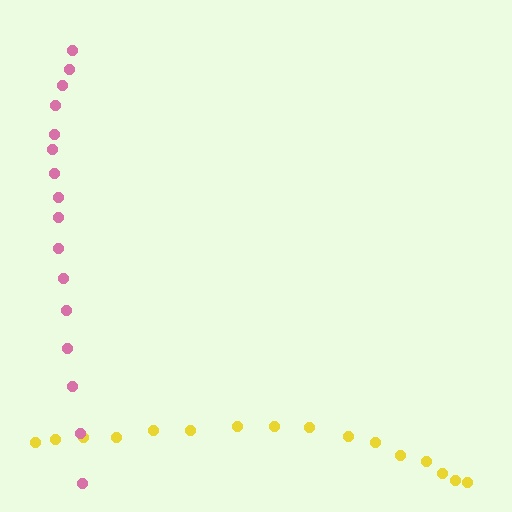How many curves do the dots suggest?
There are 2 distinct paths.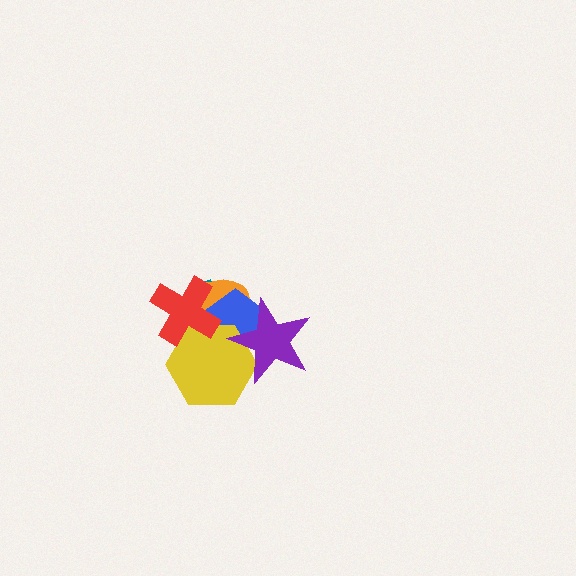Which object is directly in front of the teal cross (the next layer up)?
The orange ellipse is directly in front of the teal cross.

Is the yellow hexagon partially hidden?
Yes, it is partially covered by another shape.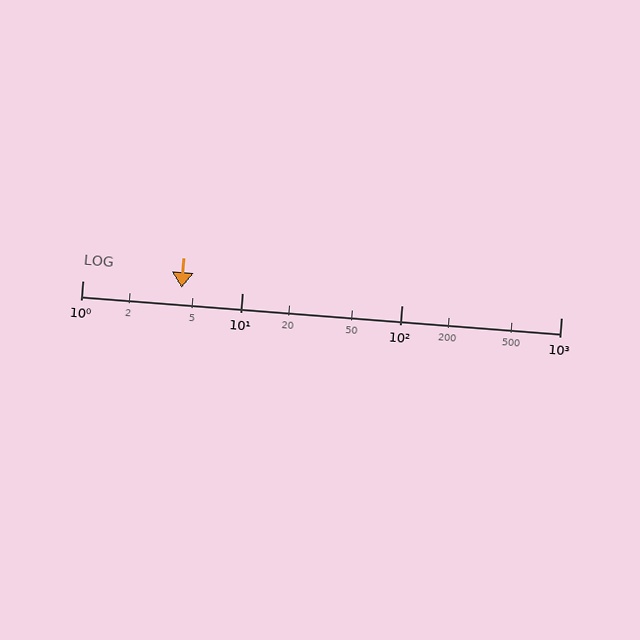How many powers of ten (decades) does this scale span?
The scale spans 3 decades, from 1 to 1000.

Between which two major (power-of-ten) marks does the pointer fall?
The pointer is between 1 and 10.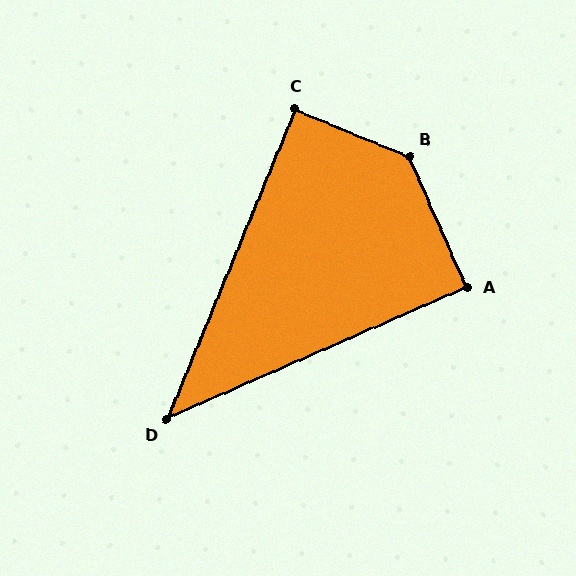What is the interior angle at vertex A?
Approximately 90 degrees (approximately right).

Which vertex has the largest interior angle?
B, at approximately 136 degrees.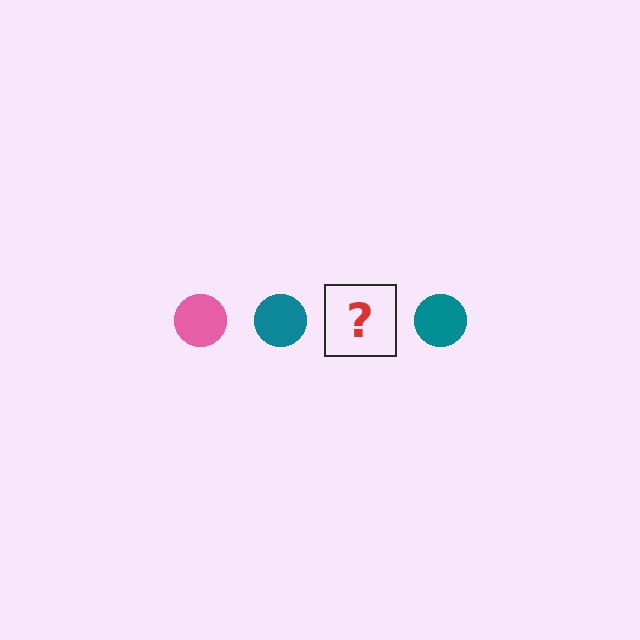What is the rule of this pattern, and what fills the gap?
The rule is that the pattern cycles through pink, teal circles. The gap should be filled with a pink circle.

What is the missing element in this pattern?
The missing element is a pink circle.